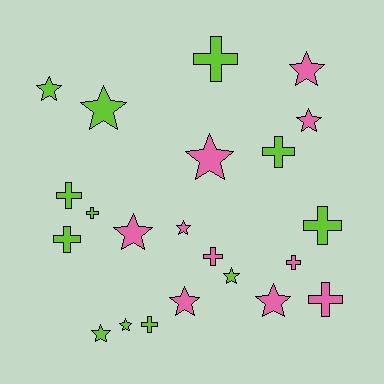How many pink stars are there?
There are 7 pink stars.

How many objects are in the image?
There are 22 objects.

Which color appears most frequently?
Lime, with 12 objects.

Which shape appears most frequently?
Star, with 12 objects.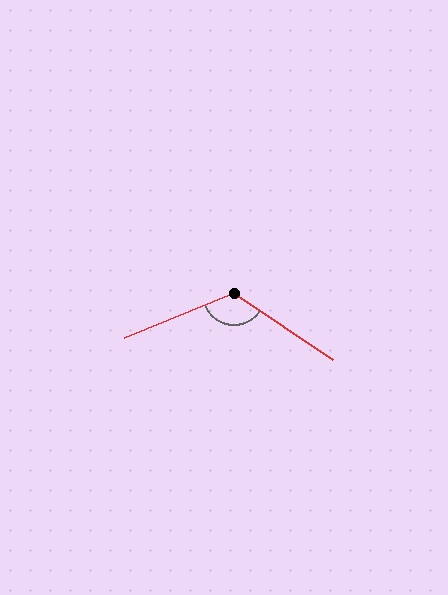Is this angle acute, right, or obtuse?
It is obtuse.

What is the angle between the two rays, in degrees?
Approximately 124 degrees.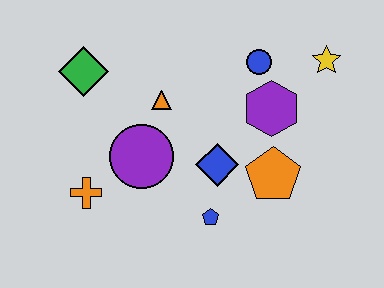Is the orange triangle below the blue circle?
Yes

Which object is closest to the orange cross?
The purple circle is closest to the orange cross.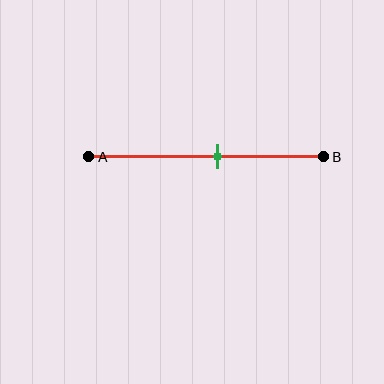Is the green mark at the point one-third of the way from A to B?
No, the mark is at about 55% from A, not at the 33% one-third point.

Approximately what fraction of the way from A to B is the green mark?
The green mark is approximately 55% of the way from A to B.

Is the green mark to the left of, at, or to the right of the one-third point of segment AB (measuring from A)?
The green mark is to the right of the one-third point of segment AB.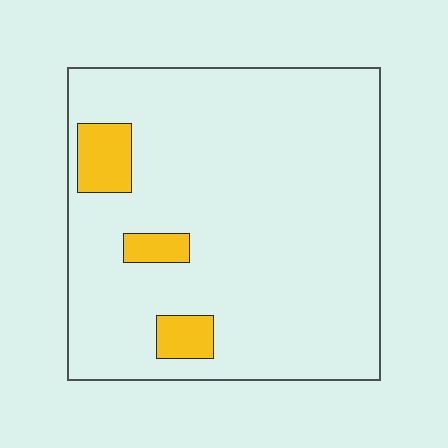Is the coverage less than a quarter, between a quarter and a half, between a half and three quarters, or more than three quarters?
Less than a quarter.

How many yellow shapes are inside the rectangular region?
3.